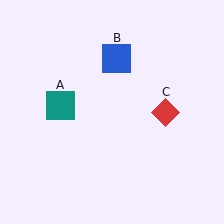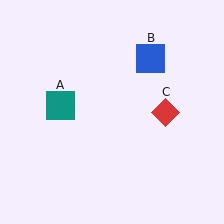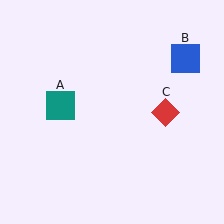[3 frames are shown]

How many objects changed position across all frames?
1 object changed position: blue square (object B).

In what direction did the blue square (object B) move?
The blue square (object B) moved right.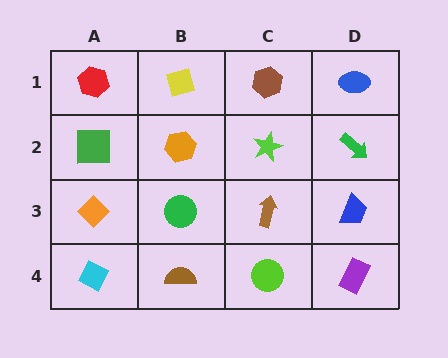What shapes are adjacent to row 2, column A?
A red hexagon (row 1, column A), an orange diamond (row 3, column A), an orange hexagon (row 2, column B).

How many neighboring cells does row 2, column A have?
3.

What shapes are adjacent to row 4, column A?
An orange diamond (row 3, column A), a brown semicircle (row 4, column B).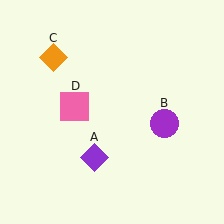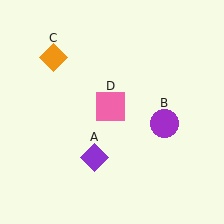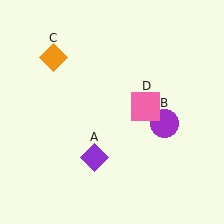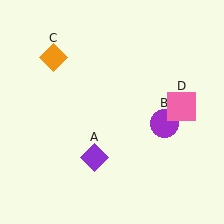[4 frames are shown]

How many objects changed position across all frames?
1 object changed position: pink square (object D).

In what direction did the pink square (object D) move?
The pink square (object D) moved right.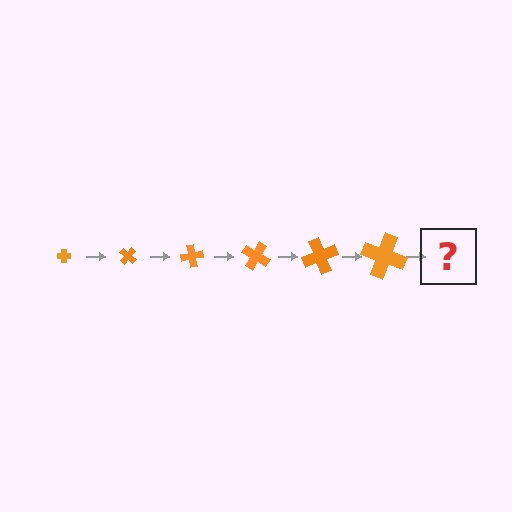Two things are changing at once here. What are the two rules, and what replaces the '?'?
The two rules are that the cross grows larger each step and it rotates 40 degrees each step. The '?' should be a cross, larger than the previous one and rotated 240 degrees from the start.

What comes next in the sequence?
The next element should be a cross, larger than the previous one and rotated 240 degrees from the start.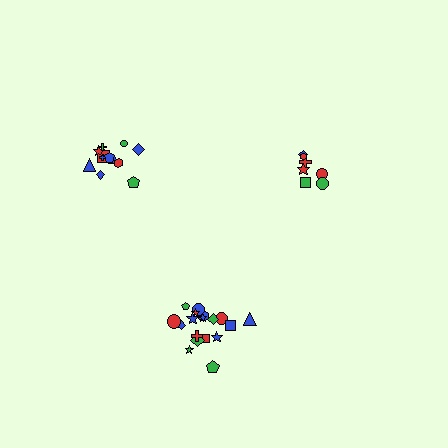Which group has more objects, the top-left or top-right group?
The top-left group.